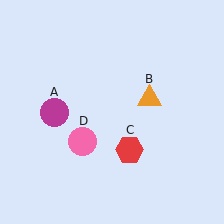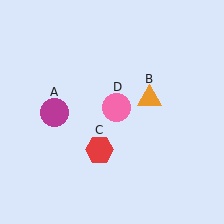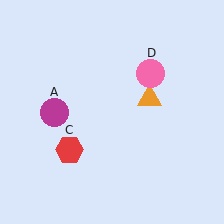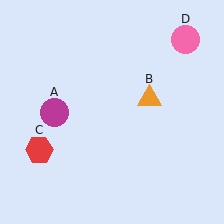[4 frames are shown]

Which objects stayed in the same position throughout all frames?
Magenta circle (object A) and orange triangle (object B) remained stationary.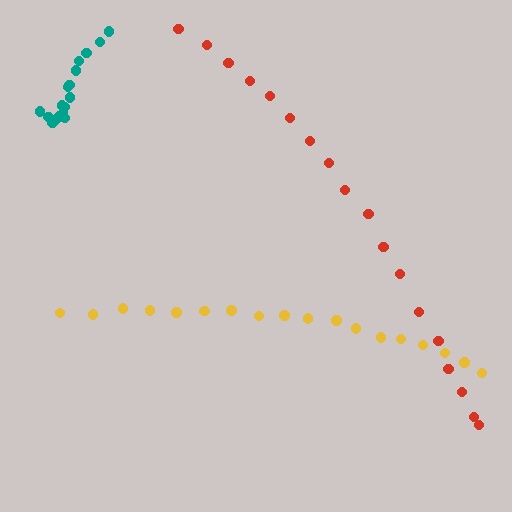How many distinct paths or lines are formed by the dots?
There are 3 distinct paths.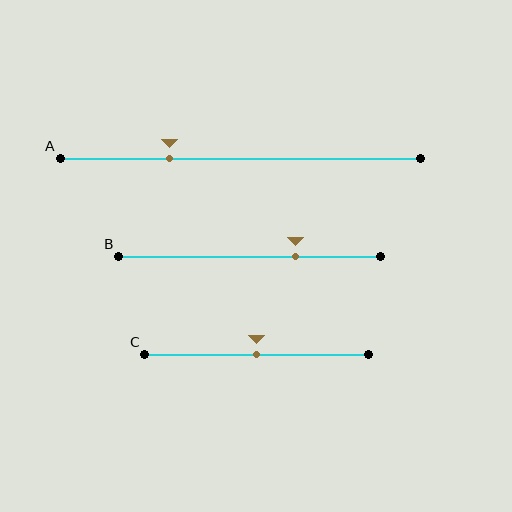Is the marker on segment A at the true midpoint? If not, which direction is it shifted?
No, the marker on segment A is shifted to the left by about 20% of the segment length.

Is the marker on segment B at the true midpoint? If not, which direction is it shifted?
No, the marker on segment B is shifted to the right by about 17% of the segment length.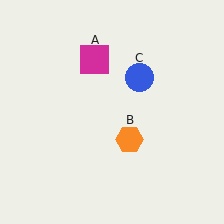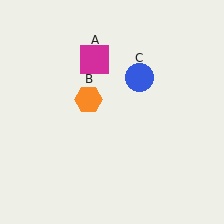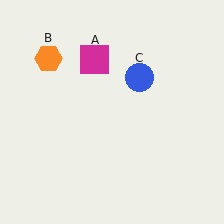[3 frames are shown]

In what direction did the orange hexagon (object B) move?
The orange hexagon (object B) moved up and to the left.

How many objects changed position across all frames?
1 object changed position: orange hexagon (object B).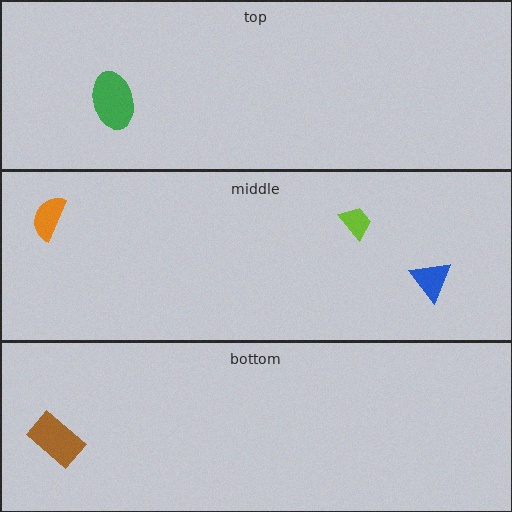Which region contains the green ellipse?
The top region.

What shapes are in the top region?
The green ellipse.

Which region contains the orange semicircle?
The middle region.